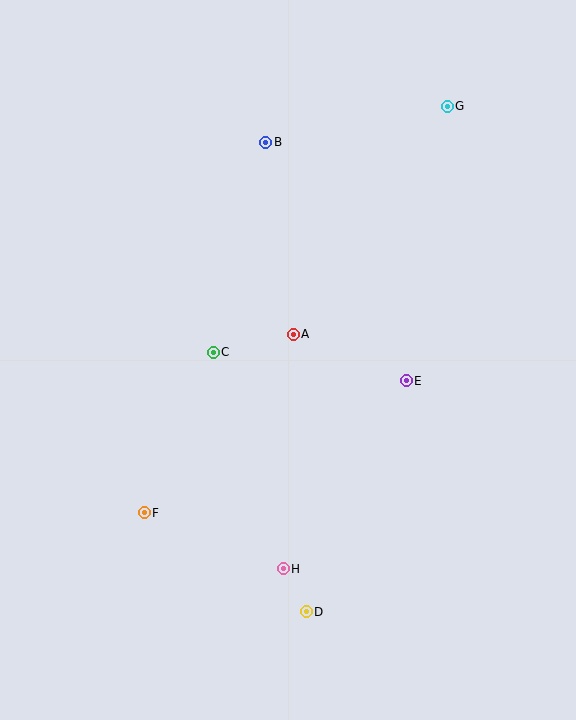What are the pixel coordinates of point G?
Point G is at (447, 106).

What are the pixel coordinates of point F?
Point F is at (144, 513).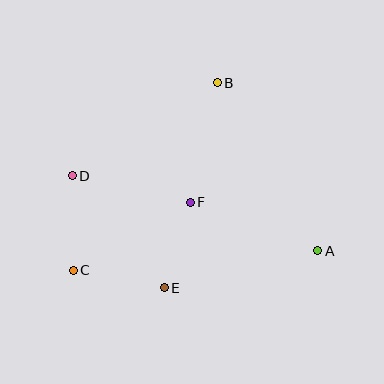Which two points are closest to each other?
Points E and F are closest to each other.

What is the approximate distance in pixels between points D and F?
The distance between D and F is approximately 121 pixels.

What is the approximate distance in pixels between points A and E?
The distance between A and E is approximately 158 pixels.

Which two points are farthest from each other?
Points A and D are farthest from each other.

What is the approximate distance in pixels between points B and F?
The distance between B and F is approximately 123 pixels.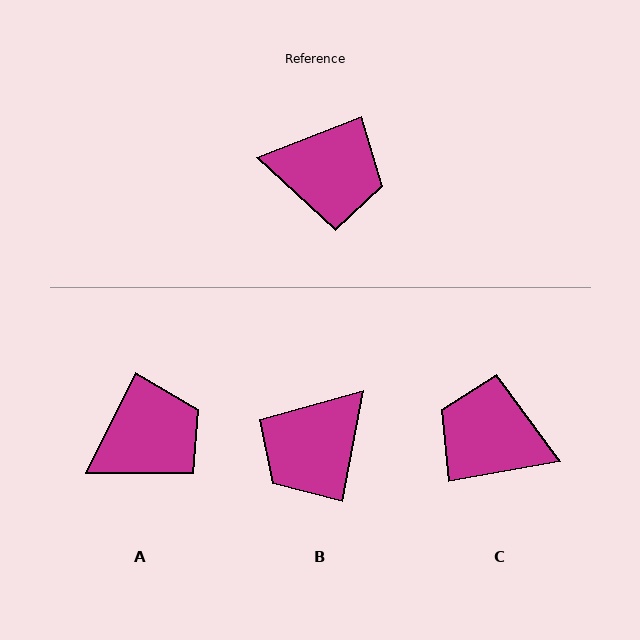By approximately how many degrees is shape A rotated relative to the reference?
Approximately 43 degrees counter-clockwise.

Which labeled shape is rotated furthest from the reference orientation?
C, about 169 degrees away.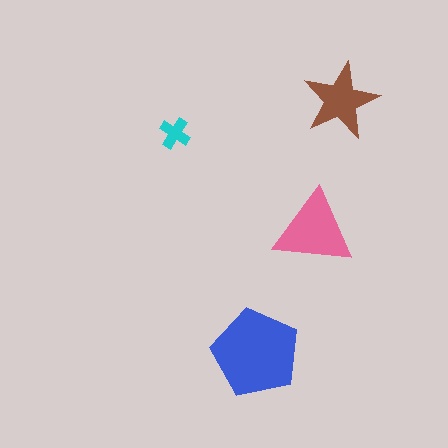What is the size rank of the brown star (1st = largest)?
3rd.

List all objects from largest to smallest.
The blue pentagon, the pink triangle, the brown star, the cyan cross.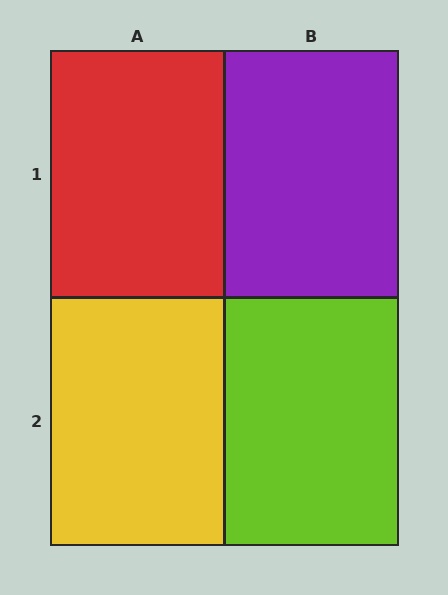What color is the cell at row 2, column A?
Yellow.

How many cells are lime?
1 cell is lime.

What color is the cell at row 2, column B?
Lime.